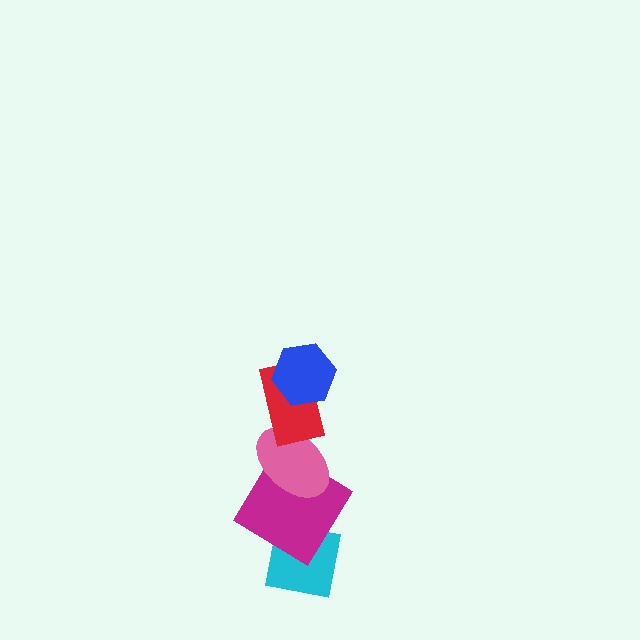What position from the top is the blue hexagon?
The blue hexagon is 1st from the top.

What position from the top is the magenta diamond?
The magenta diamond is 4th from the top.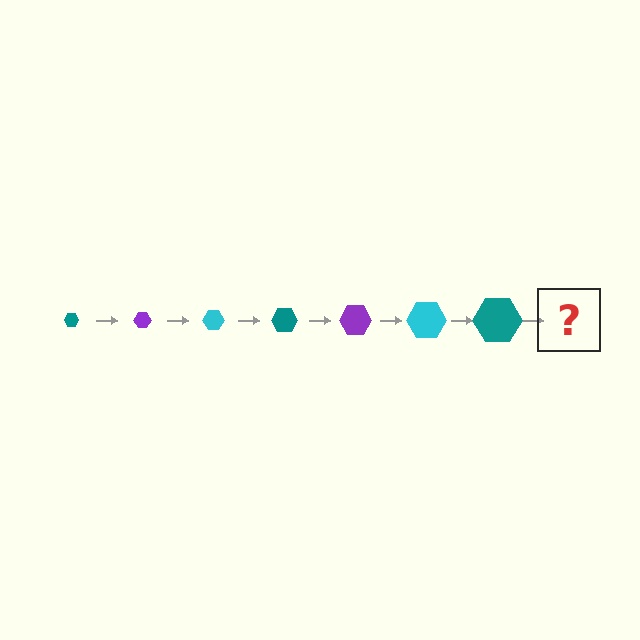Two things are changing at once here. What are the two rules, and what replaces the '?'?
The two rules are that the hexagon grows larger each step and the color cycles through teal, purple, and cyan. The '?' should be a purple hexagon, larger than the previous one.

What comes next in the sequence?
The next element should be a purple hexagon, larger than the previous one.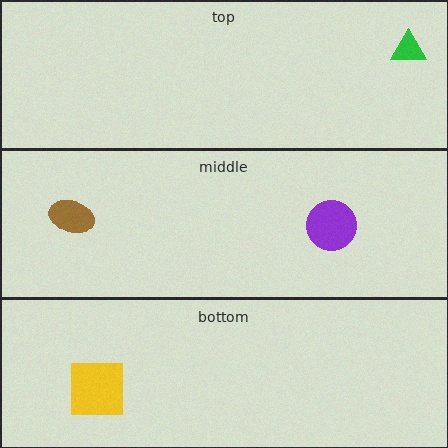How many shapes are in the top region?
1.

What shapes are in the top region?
The green triangle.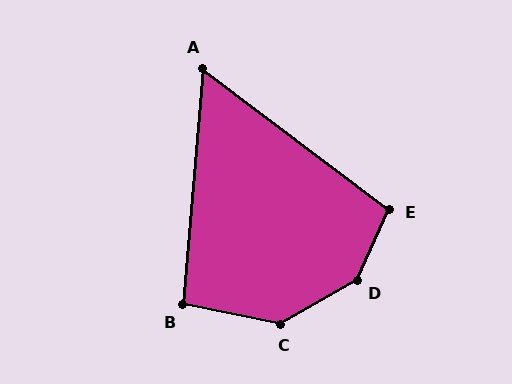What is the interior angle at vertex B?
Approximately 97 degrees (obtuse).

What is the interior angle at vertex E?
Approximately 103 degrees (obtuse).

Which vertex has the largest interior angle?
D, at approximately 144 degrees.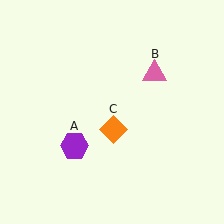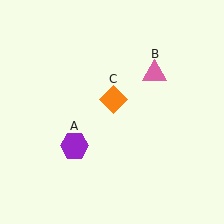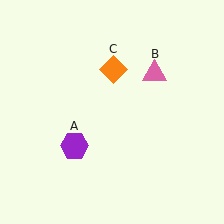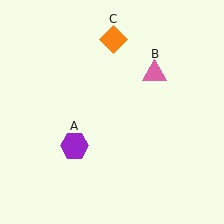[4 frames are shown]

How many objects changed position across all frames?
1 object changed position: orange diamond (object C).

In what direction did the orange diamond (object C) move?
The orange diamond (object C) moved up.